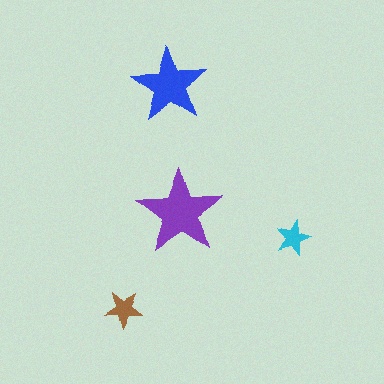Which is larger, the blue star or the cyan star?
The blue one.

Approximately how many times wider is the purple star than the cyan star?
About 2.5 times wider.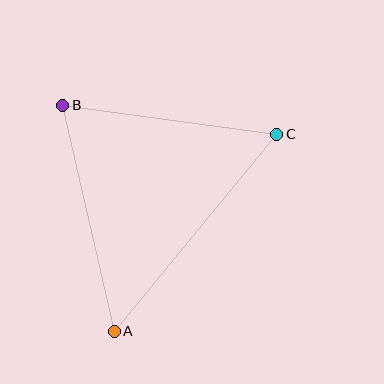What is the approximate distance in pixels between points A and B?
The distance between A and B is approximately 232 pixels.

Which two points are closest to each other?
Points B and C are closest to each other.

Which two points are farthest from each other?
Points A and C are farthest from each other.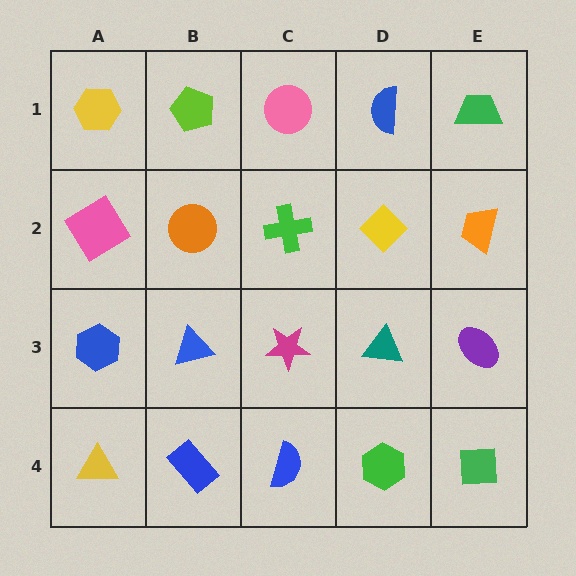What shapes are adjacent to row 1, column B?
An orange circle (row 2, column B), a yellow hexagon (row 1, column A), a pink circle (row 1, column C).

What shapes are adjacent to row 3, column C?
A green cross (row 2, column C), a blue semicircle (row 4, column C), a blue triangle (row 3, column B), a teal triangle (row 3, column D).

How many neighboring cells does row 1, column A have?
2.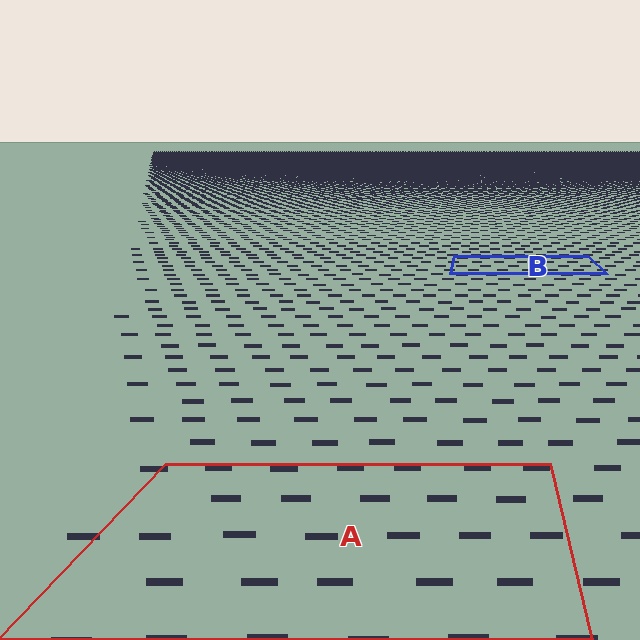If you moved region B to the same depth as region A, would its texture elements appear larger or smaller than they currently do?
They would appear larger. At a closer depth, the same texture elements are projected at a bigger on-screen size.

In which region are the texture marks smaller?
The texture marks are smaller in region B, because it is farther away.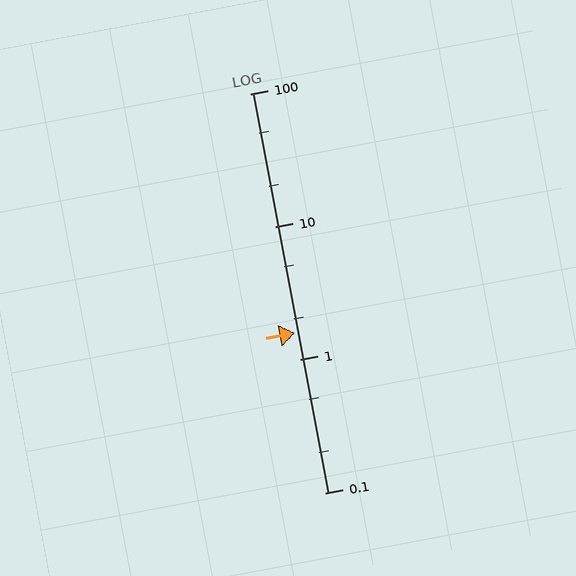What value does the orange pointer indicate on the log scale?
The pointer indicates approximately 1.6.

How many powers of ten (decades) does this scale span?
The scale spans 3 decades, from 0.1 to 100.